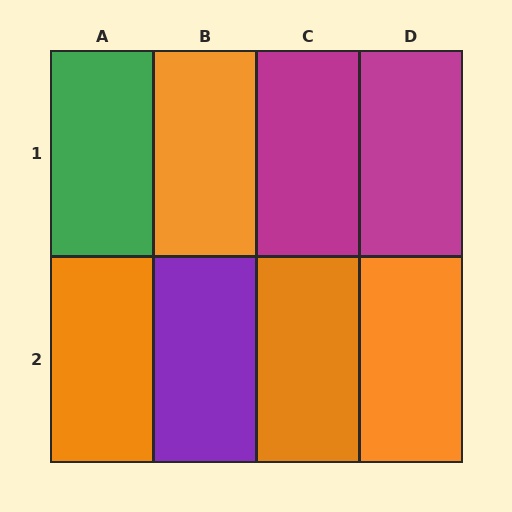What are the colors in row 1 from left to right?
Green, orange, magenta, magenta.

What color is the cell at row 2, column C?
Orange.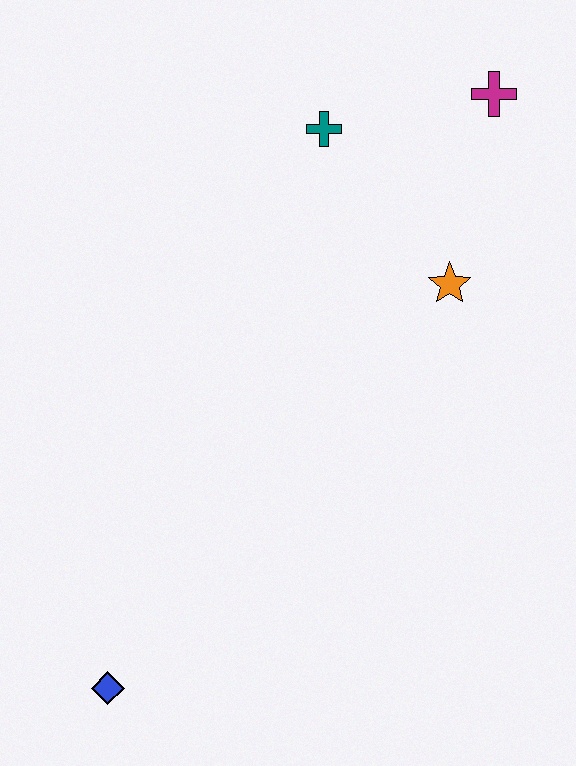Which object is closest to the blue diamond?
The orange star is closest to the blue diamond.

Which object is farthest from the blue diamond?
The magenta cross is farthest from the blue diamond.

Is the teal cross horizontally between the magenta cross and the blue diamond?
Yes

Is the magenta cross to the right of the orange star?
Yes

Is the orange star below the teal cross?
Yes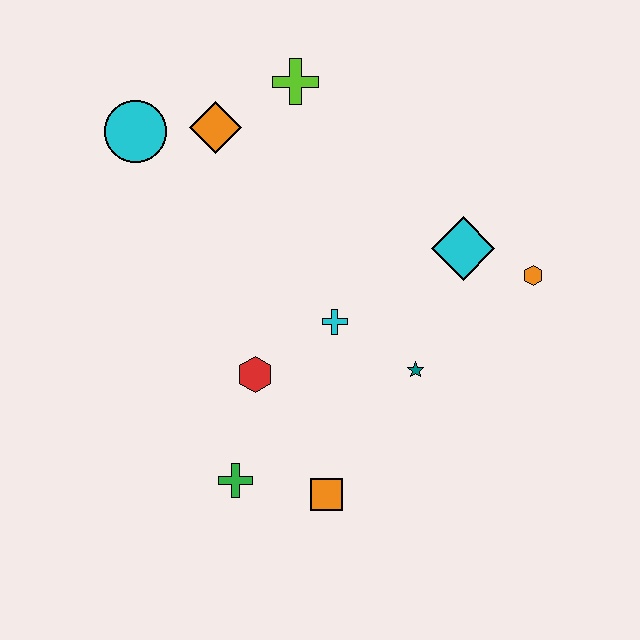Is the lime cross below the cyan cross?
No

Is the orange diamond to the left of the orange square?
Yes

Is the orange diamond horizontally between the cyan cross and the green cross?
No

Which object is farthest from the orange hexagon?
The cyan circle is farthest from the orange hexagon.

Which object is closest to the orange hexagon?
The cyan diamond is closest to the orange hexagon.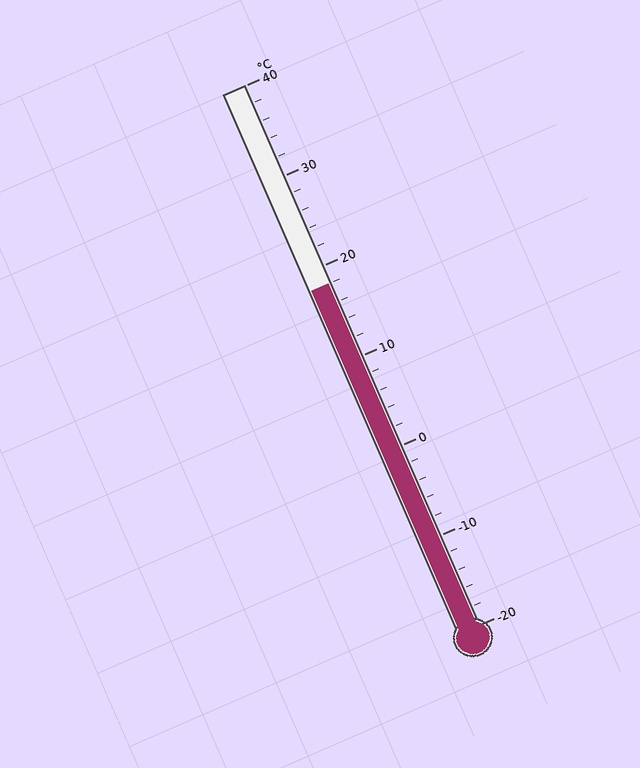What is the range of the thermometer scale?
The thermometer scale ranges from -20°C to 40°C.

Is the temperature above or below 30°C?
The temperature is below 30°C.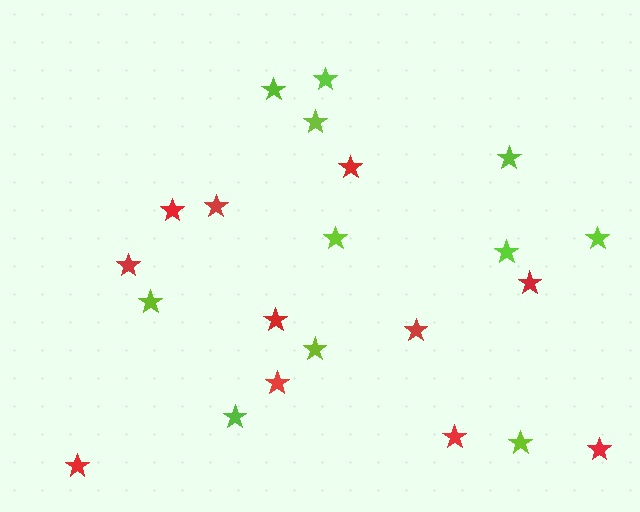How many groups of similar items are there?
There are 2 groups: one group of lime stars (11) and one group of red stars (11).